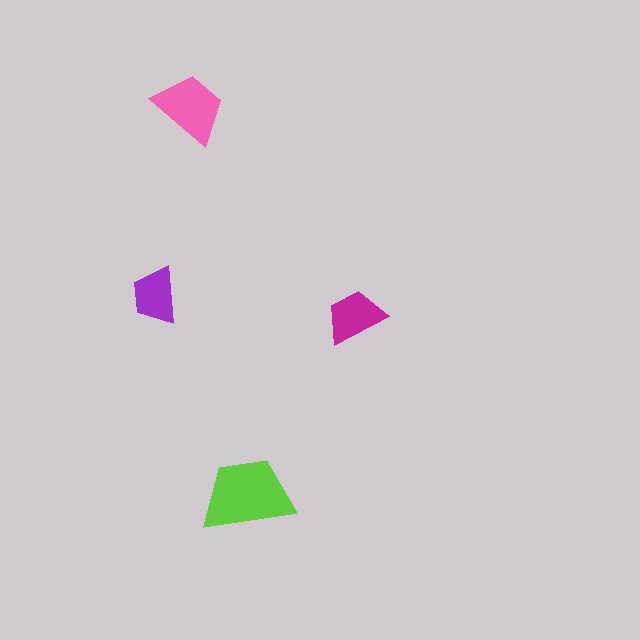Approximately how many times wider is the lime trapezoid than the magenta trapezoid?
About 1.5 times wider.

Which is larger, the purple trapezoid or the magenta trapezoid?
The magenta one.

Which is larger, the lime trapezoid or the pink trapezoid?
The lime one.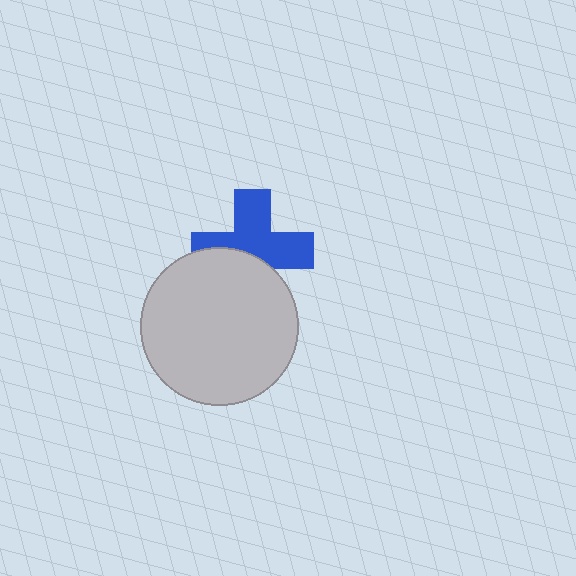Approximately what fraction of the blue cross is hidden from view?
Roughly 39% of the blue cross is hidden behind the light gray circle.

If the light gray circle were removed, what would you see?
You would see the complete blue cross.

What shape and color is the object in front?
The object in front is a light gray circle.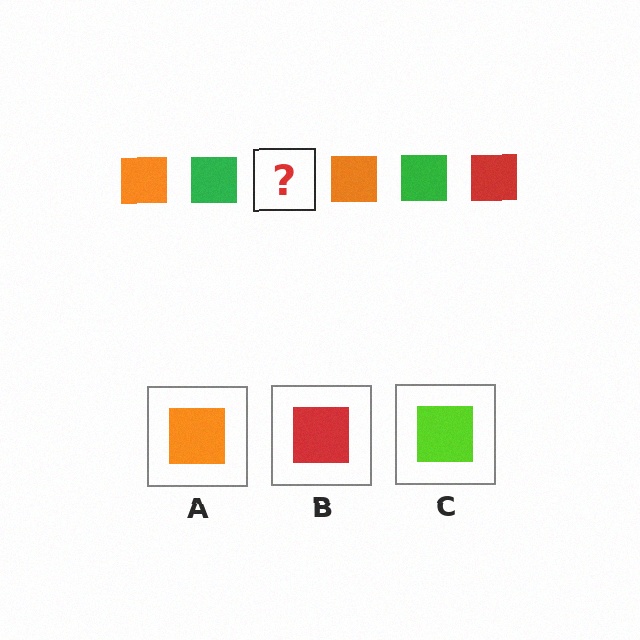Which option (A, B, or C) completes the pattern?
B.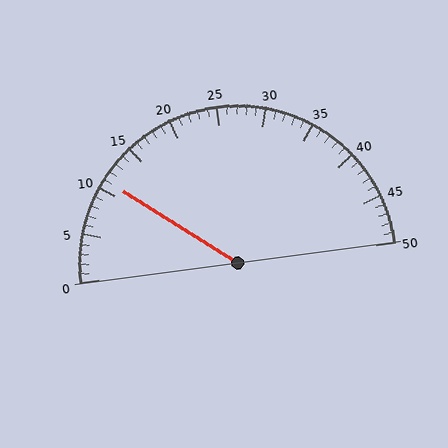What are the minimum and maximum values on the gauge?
The gauge ranges from 0 to 50.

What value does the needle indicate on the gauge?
The needle indicates approximately 11.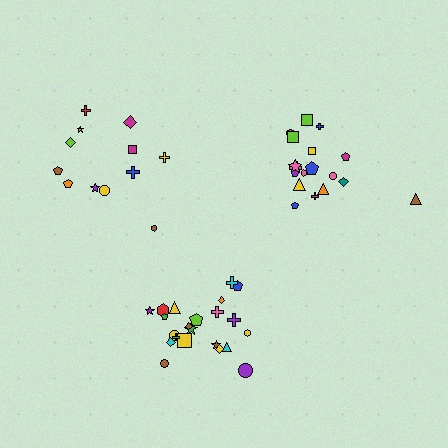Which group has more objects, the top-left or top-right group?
The top-right group.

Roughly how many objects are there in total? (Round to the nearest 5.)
Roughly 50 objects in total.